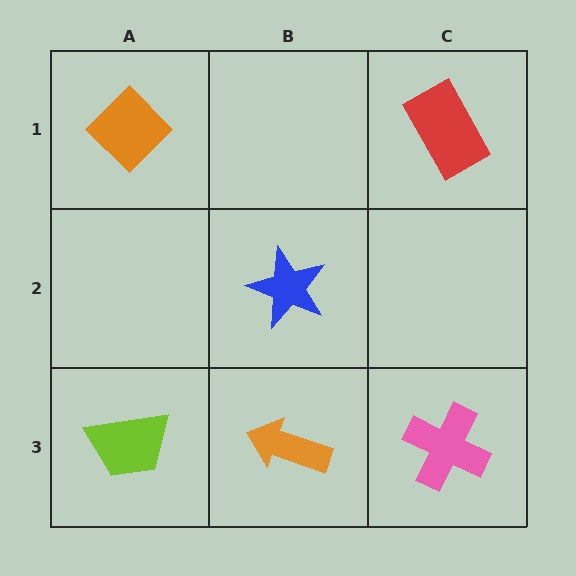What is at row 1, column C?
A red rectangle.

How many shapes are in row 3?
3 shapes.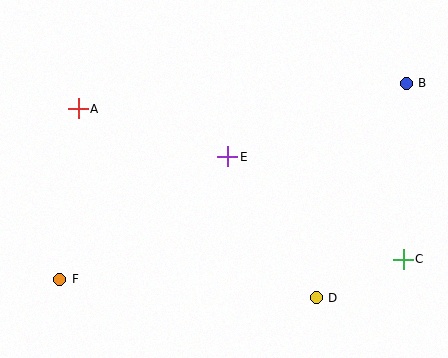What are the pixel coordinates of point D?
Point D is at (316, 298).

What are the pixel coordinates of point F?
Point F is at (60, 279).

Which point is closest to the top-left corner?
Point A is closest to the top-left corner.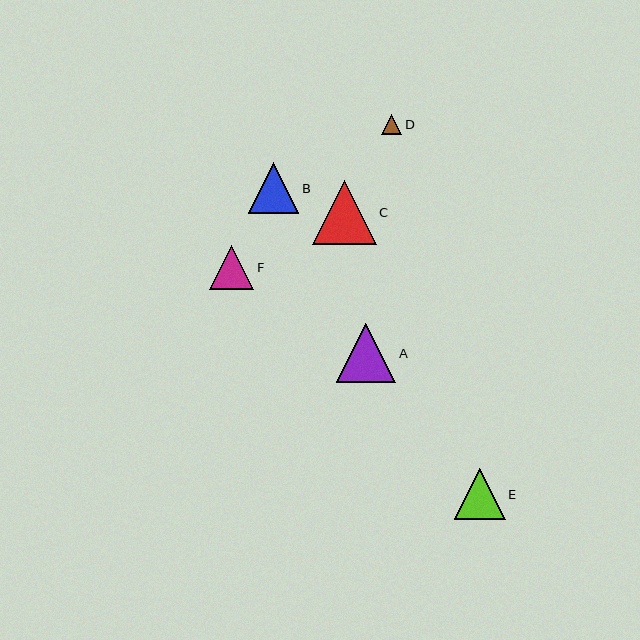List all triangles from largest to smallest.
From largest to smallest: C, A, E, B, F, D.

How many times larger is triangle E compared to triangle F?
Triangle E is approximately 1.1 times the size of triangle F.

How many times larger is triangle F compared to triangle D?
Triangle F is approximately 2.2 times the size of triangle D.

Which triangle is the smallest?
Triangle D is the smallest with a size of approximately 20 pixels.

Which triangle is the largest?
Triangle C is the largest with a size of approximately 63 pixels.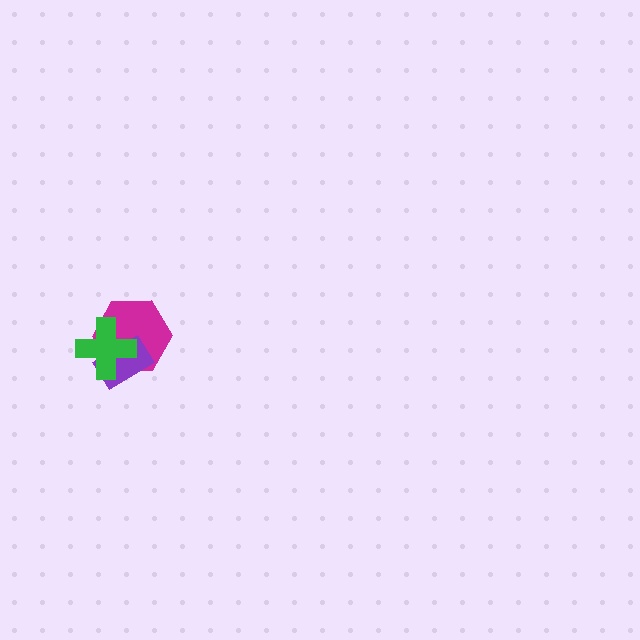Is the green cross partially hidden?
No, no other shape covers it.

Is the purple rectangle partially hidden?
Yes, it is partially covered by another shape.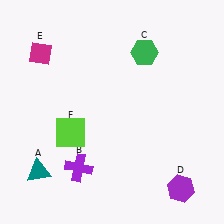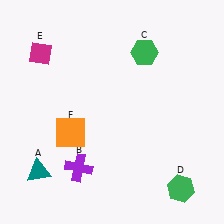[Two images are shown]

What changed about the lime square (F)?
In Image 1, F is lime. In Image 2, it changed to orange.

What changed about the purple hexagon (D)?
In Image 1, D is purple. In Image 2, it changed to green.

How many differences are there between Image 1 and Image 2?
There are 2 differences between the two images.